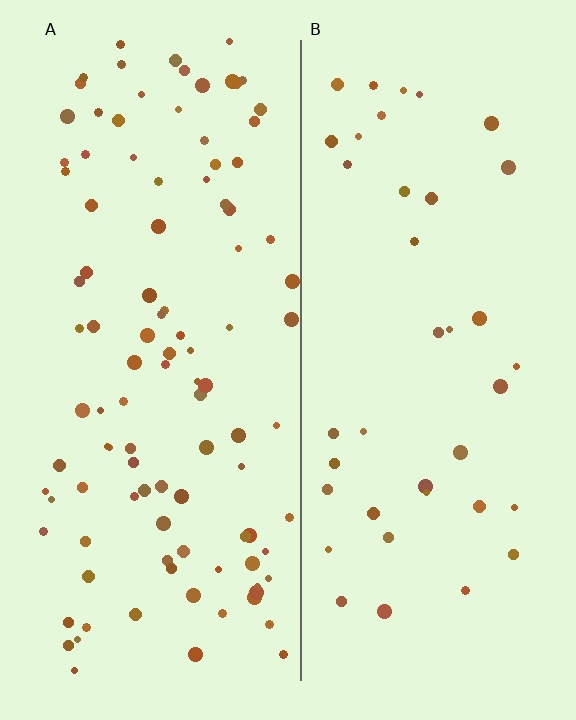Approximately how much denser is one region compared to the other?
Approximately 2.6× — region A over region B.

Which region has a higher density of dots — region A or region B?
A (the left).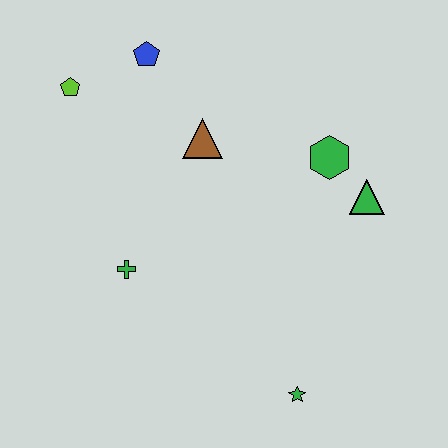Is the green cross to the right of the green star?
No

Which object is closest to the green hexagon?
The green triangle is closest to the green hexagon.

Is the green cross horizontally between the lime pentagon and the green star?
Yes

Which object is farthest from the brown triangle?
The green star is farthest from the brown triangle.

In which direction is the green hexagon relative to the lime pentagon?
The green hexagon is to the right of the lime pentagon.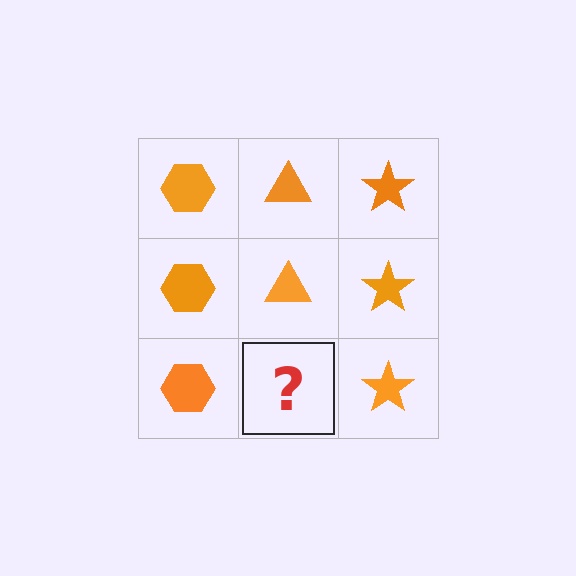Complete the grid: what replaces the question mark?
The question mark should be replaced with an orange triangle.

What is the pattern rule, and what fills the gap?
The rule is that each column has a consistent shape. The gap should be filled with an orange triangle.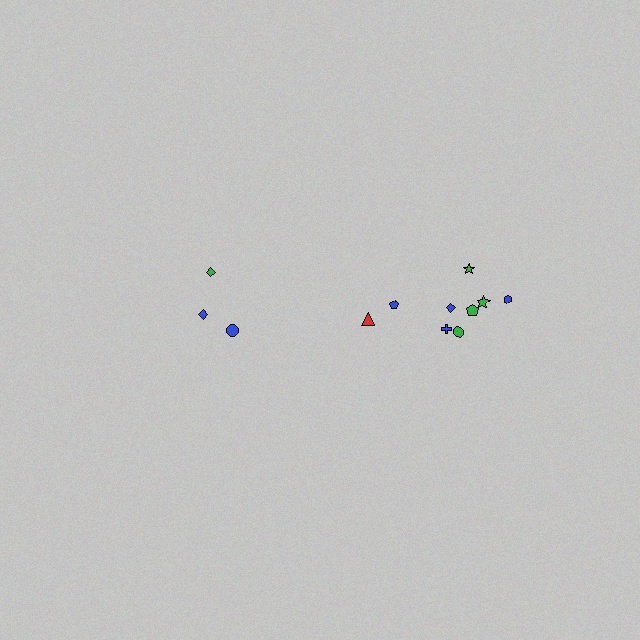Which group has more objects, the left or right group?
The right group.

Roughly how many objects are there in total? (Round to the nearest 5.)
Roughly 15 objects in total.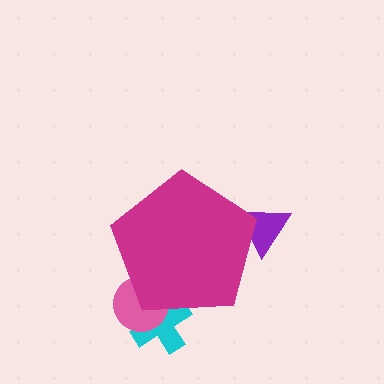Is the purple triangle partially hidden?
Yes, the purple triangle is partially hidden behind the magenta pentagon.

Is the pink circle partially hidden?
Yes, the pink circle is partially hidden behind the magenta pentagon.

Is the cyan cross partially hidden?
Yes, the cyan cross is partially hidden behind the magenta pentagon.